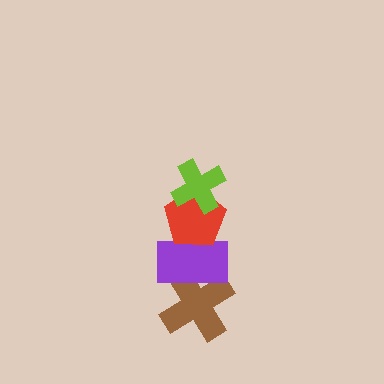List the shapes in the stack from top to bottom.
From top to bottom: the lime cross, the red pentagon, the purple rectangle, the brown cross.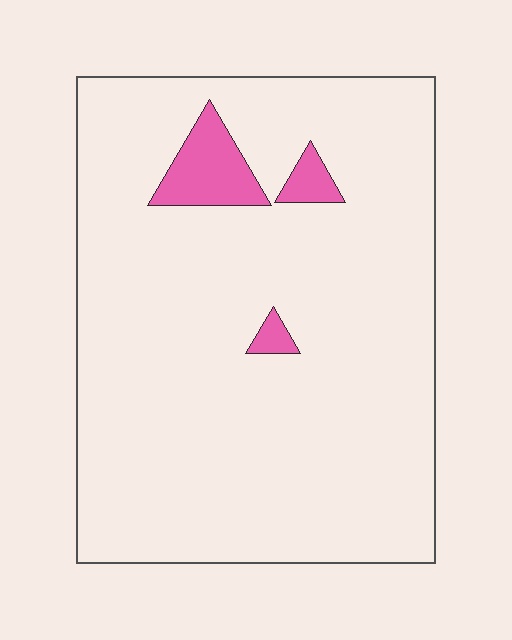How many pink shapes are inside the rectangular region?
3.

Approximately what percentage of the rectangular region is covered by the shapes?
Approximately 5%.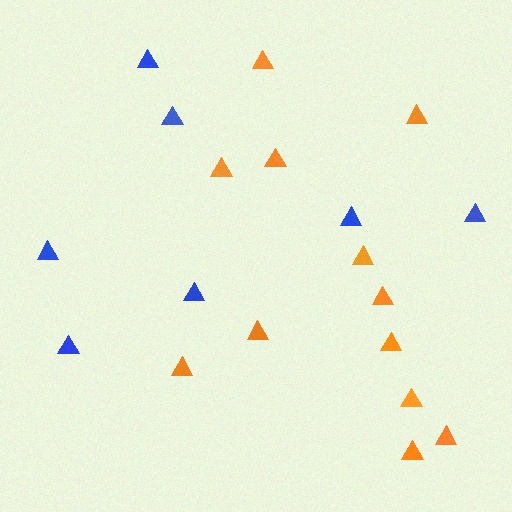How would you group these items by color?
There are 2 groups: one group of blue triangles (7) and one group of orange triangles (12).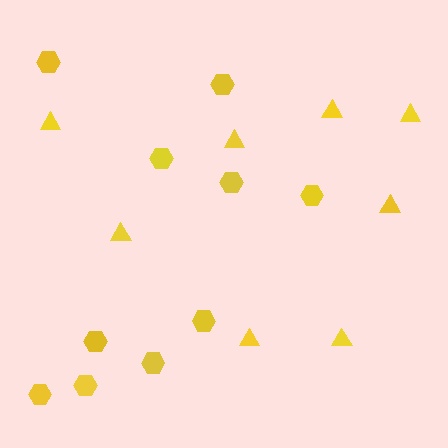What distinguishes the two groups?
There are 2 groups: one group of triangles (8) and one group of hexagons (10).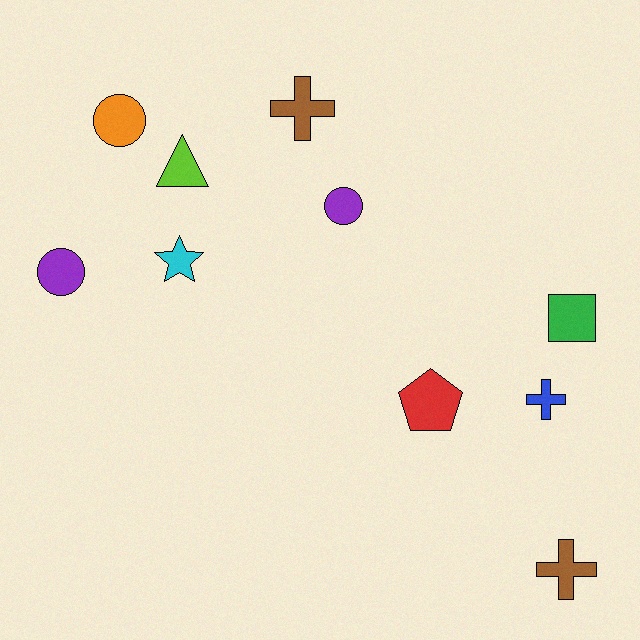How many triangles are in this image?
There is 1 triangle.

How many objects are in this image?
There are 10 objects.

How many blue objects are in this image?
There is 1 blue object.